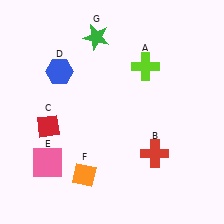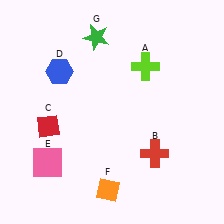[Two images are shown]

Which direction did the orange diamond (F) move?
The orange diamond (F) moved right.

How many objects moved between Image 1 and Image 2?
1 object moved between the two images.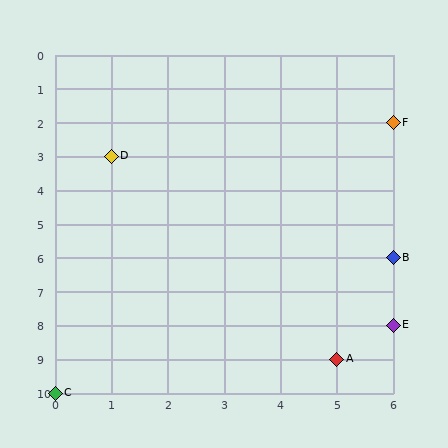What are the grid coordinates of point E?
Point E is at grid coordinates (6, 8).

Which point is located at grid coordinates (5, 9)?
Point A is at (5, 9).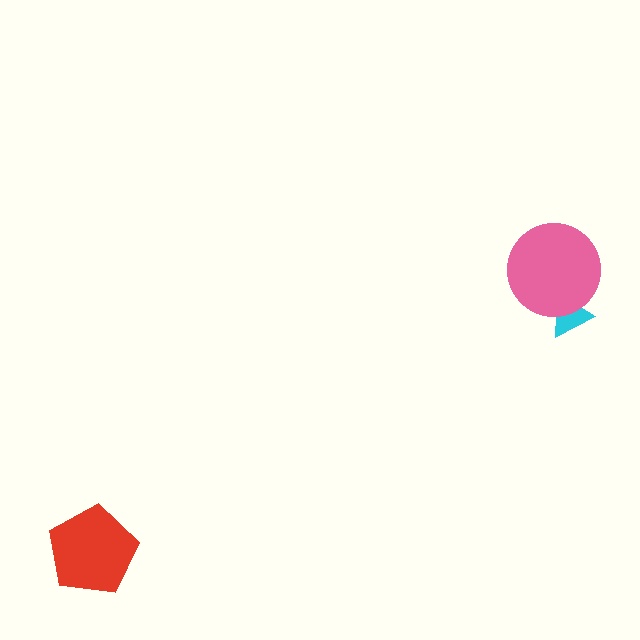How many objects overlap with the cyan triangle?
1 object overlaps with the cyan triangle.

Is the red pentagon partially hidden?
No, no other shape covers it.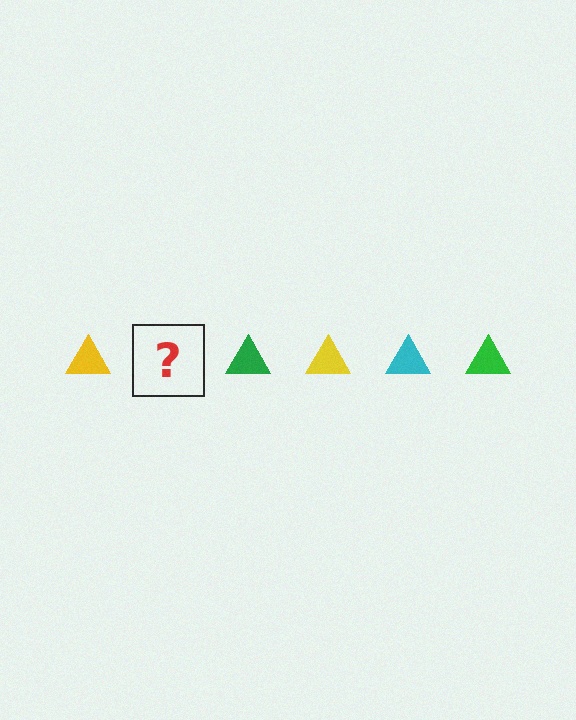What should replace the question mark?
The question mark should be replaced with a cyan triangle.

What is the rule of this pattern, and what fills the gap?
The rule is that the pattern cycles through yellow, cyan, green triangles. The gap should be filled with a cyan triangle.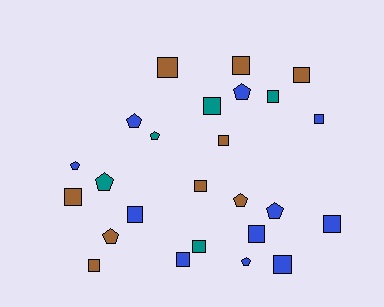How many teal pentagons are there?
There are 2 teal pentagons.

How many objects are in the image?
There are 25 objects.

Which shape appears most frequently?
Square, with 16 objects.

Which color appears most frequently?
Blue, with 11 objects.